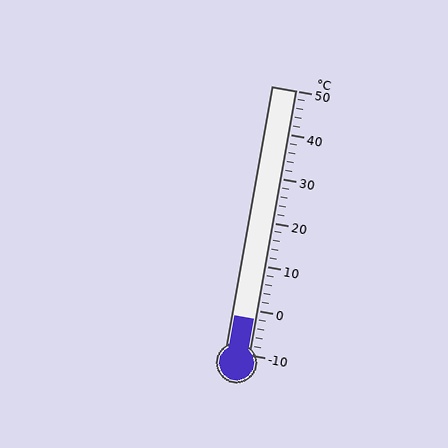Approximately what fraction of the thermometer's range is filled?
The thermometer is filled to approximately 15% of its range.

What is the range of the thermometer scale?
The thermometer scale ranges from -10°C to 50°C.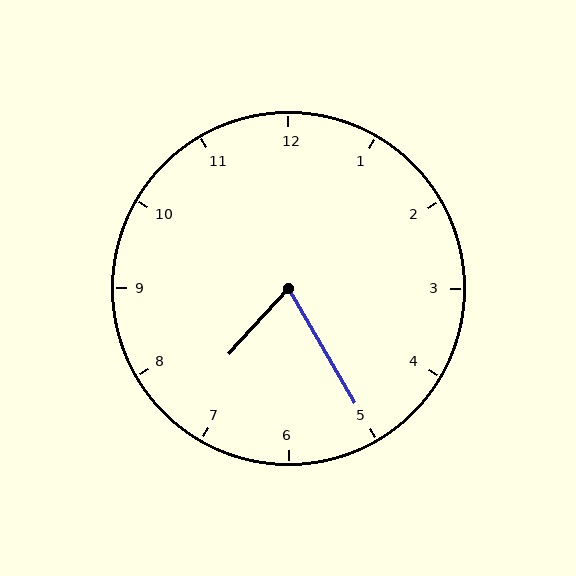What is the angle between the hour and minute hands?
Approximately 72 degrees.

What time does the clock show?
7:25.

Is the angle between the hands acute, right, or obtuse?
It is acute.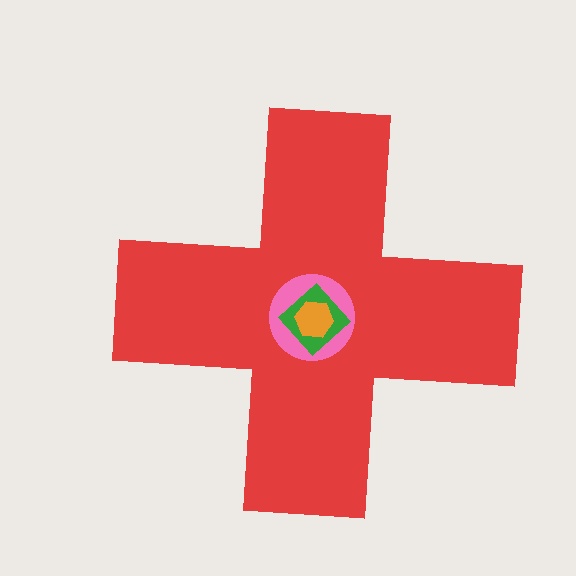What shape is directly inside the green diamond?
The orange hexagon.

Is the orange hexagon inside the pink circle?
Yes.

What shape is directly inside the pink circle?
The green diamond.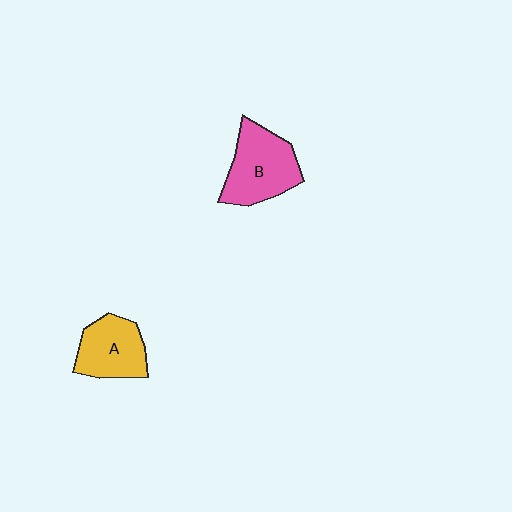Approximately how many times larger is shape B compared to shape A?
Approximately 1.2 times.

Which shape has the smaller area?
Shape A (yellow).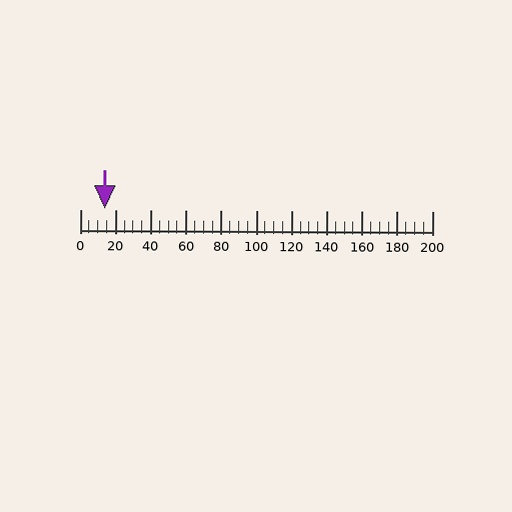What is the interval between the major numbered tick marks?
The major tick marks are spaced 20 units apart.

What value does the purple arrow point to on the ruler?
The purple arrow points to approximately 14.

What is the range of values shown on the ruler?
The ruler shows values from 0 to 200.